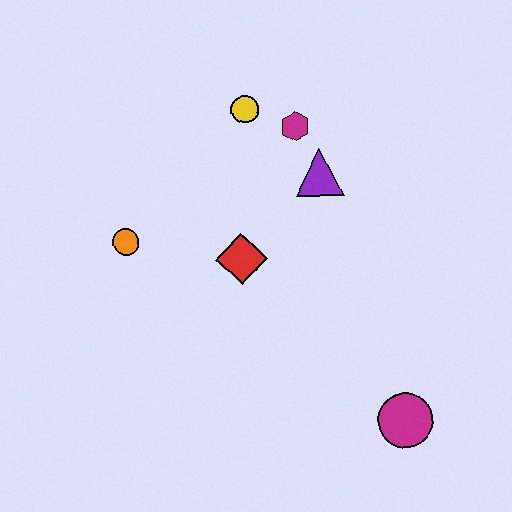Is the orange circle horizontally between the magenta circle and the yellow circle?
No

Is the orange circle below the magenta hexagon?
Yes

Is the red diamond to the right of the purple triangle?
No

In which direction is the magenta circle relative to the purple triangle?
The magenta circle is below the purple triangle.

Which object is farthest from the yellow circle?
The magenta circle is farthest from the yellow circle.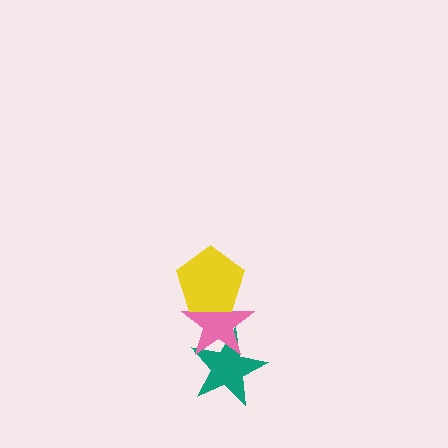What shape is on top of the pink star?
The yellow pentagon is on top of the pink star.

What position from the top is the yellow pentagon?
The yellow pentagon is 1st from the top.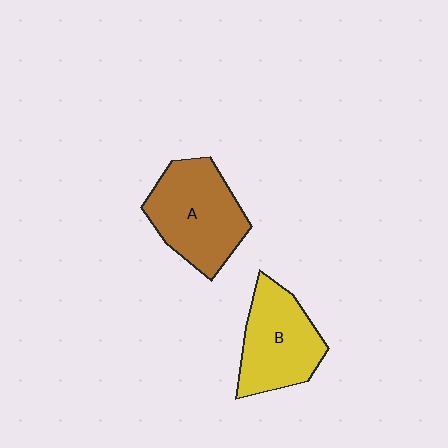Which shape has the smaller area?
Shape B (yellow).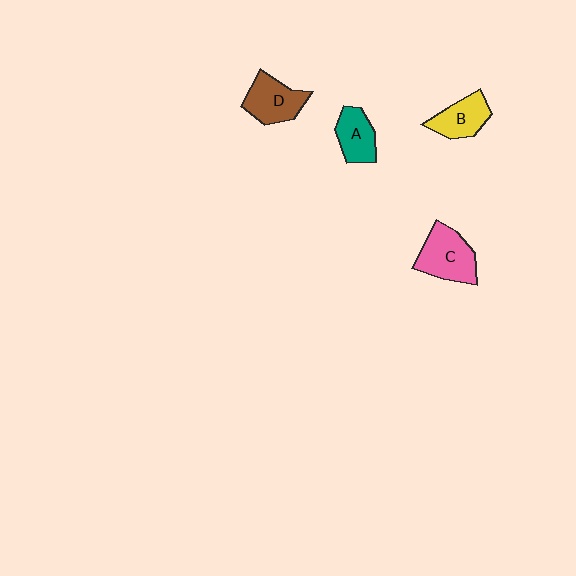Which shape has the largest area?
Shape C (pink).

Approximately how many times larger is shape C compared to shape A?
Approximately 1.4 times.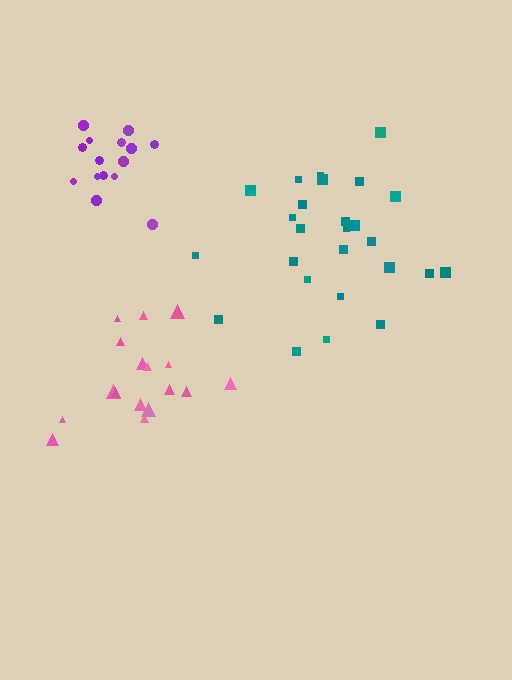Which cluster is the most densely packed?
Purple.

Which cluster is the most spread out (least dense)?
Teal.